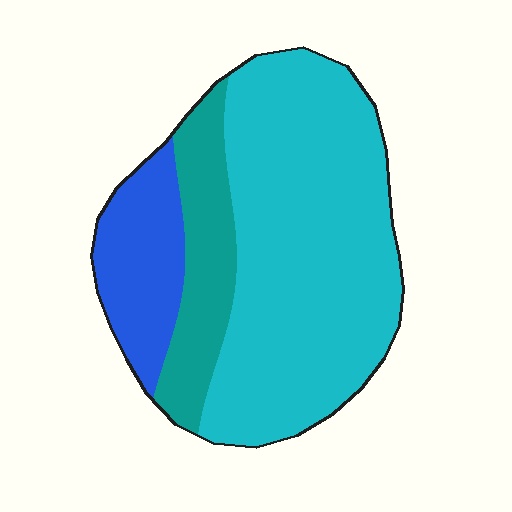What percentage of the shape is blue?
Blue takes up less than a quarter of the shape.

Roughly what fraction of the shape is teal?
Teal covers roughly 20% of the shape.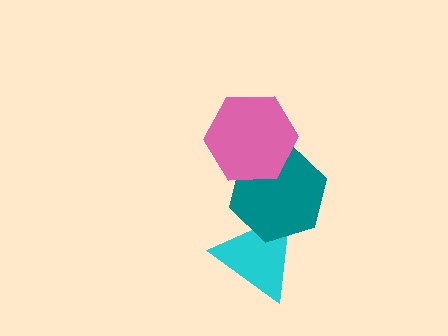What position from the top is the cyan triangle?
The cyan triangle is 3rd from the top.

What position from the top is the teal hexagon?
The teal hexagon is 2nd from the top.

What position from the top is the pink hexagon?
The pink hexagon is 1st from the top.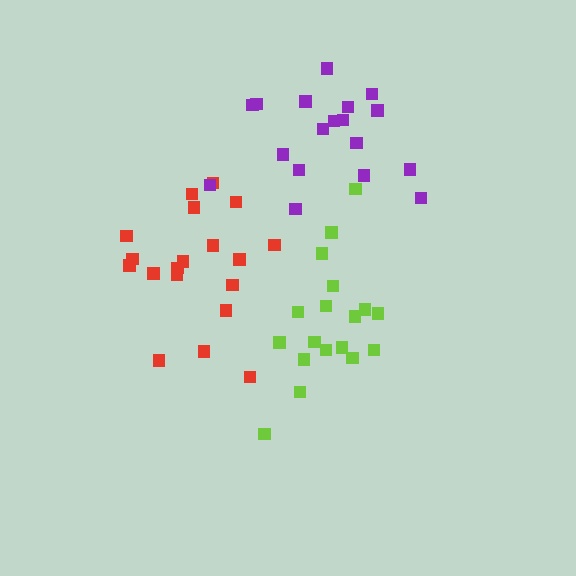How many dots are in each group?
Group 1: 19 dots, Group 2: 18 dots, Group 3: 18 dots (55 total).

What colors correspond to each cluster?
The clusters are colored: red, lime, purple.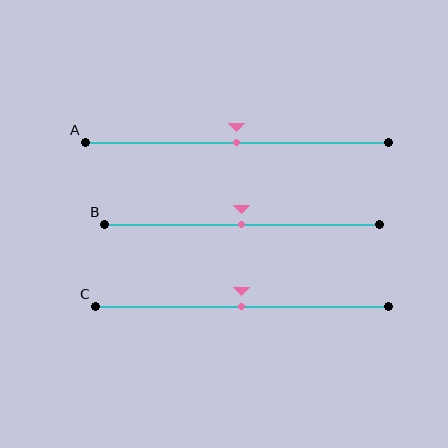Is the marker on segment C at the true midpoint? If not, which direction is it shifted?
Yes, the marker on segment C is at the true midpoint.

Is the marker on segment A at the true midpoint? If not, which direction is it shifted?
Yes, the marker on segment A is at the true midpoint.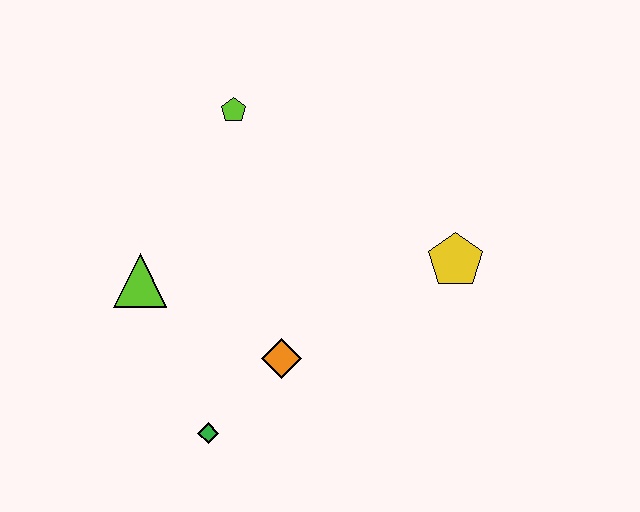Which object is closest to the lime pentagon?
The lime triangle is closest to the lime pentagon.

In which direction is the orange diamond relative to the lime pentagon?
The orange diamond is below the lime pentagon.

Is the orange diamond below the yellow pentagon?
Yes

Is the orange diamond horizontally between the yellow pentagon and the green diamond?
Yes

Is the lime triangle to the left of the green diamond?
Yes